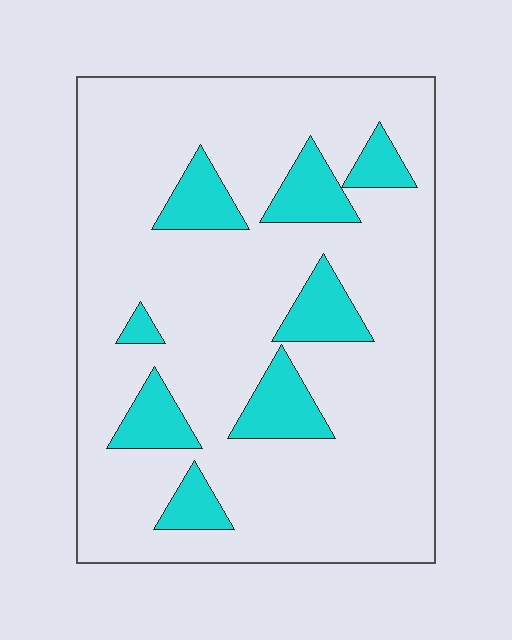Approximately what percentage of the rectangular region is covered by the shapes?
Approximately 15%.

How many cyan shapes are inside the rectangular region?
8.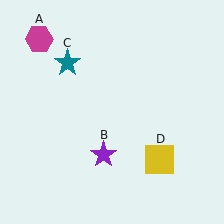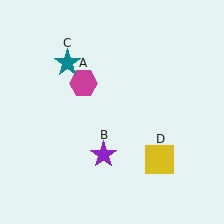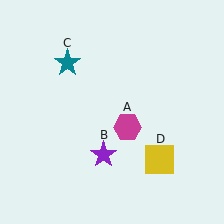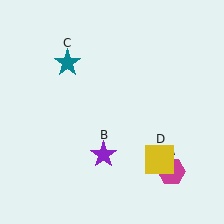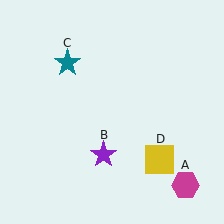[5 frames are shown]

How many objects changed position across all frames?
1 object changed position: magenta hexagon (object A).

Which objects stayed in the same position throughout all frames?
Purple star (object B) and teal star (object C) and yellow square (object D) remained stationary.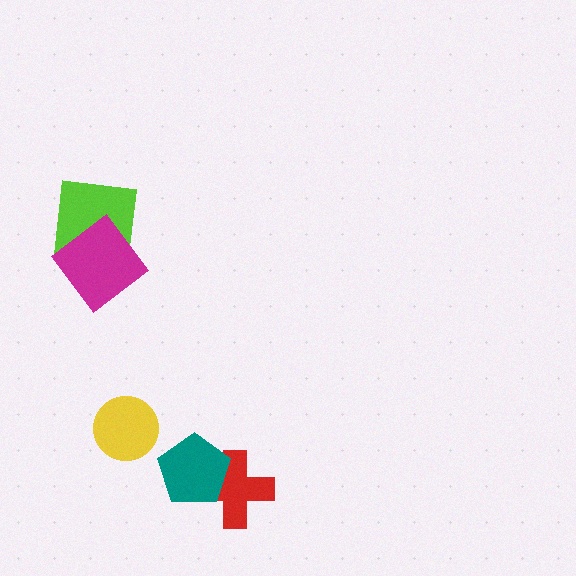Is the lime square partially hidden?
Yes, it is partially covered by another shape.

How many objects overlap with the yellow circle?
0 objects overlap with the yellow circle.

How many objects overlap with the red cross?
1 object overlaps with the red cross.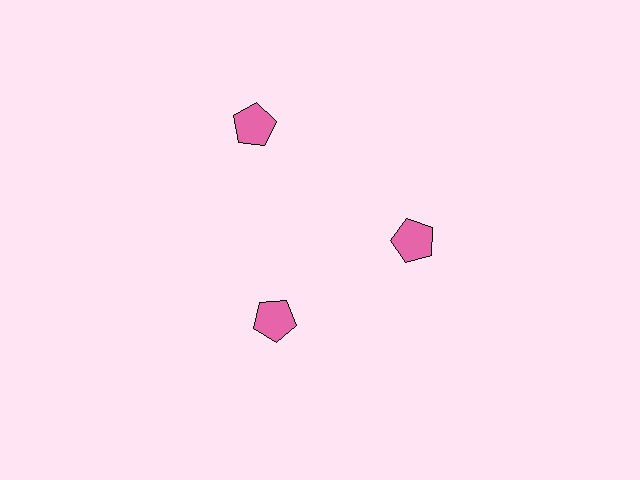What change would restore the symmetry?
The symmetry would be restored by moving it inward, back onto the ring so that all 3 pentagons sit at equal angles and equal distance from the center.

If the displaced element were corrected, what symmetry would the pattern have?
It would have 3-fold rotational symmetry — the pattern would map onto itself every 120 degrees.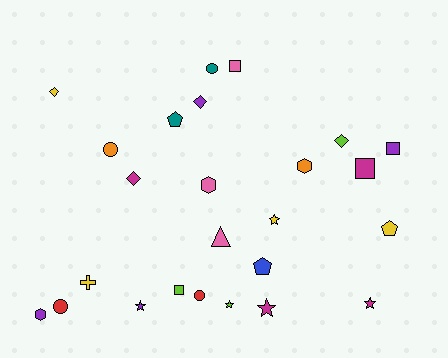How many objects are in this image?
There are 25 objects.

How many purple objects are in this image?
There are 4 purple objects.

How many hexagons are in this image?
There are 3 hexagons.